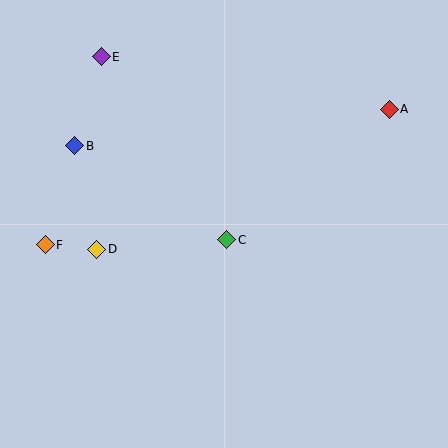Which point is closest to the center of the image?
Point C at (227, 240) is closest to the center.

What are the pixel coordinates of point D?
Point D is at (97, 249).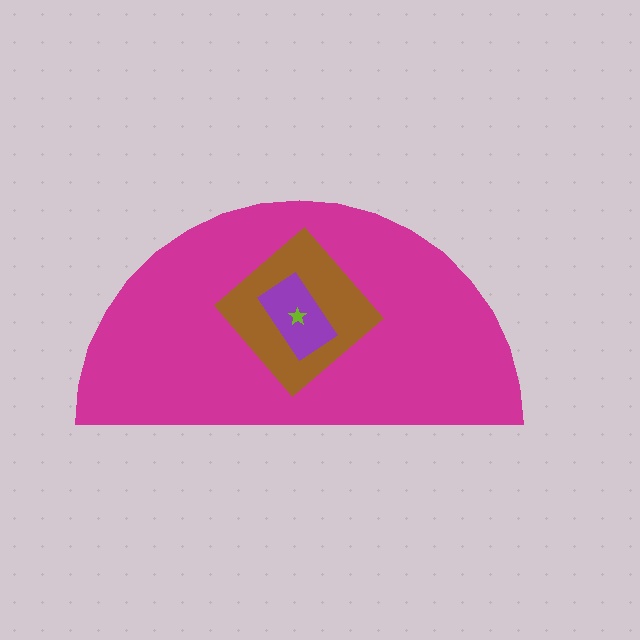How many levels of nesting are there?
4.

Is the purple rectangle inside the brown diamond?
Yes.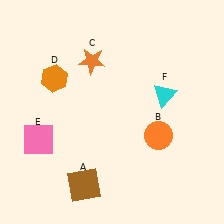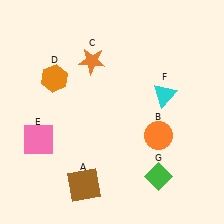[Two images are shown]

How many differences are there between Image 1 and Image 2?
There is 1 difference between the two images.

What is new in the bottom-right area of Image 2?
A green diamond (G) was added in the bottom-right area of Image 2.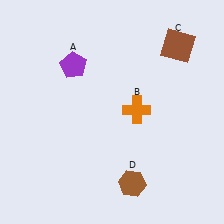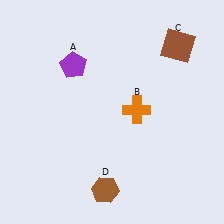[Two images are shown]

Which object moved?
The brown hexagon (D) moved left.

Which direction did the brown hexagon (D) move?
The brown hexagon (D) moved left.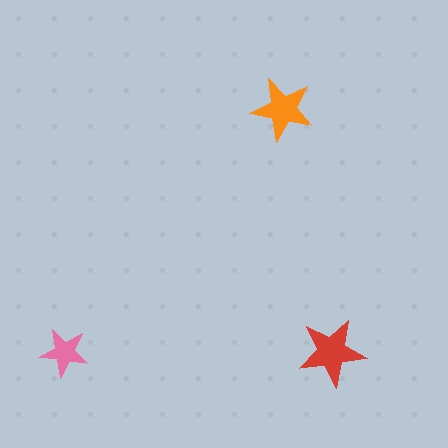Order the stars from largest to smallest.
the red one, the orange one, the pink one.